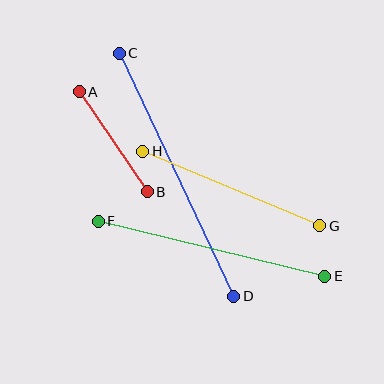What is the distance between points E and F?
The distance is approximately 233 pixels.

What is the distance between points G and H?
The distance is approximately 192 pixels.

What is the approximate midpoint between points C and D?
The midpoint is at approximately (177, 175) pixels.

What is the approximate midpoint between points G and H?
The midpoint is at approximately (231, 189) pixels.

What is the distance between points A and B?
The distance is approximately 121 pixels.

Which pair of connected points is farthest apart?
Points C and D are farthest apart.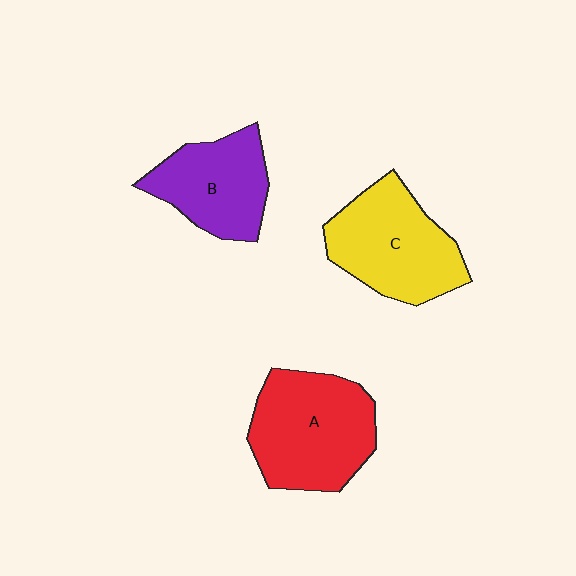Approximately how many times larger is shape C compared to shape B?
Approximately 1.2 times.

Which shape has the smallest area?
Shape B (purple).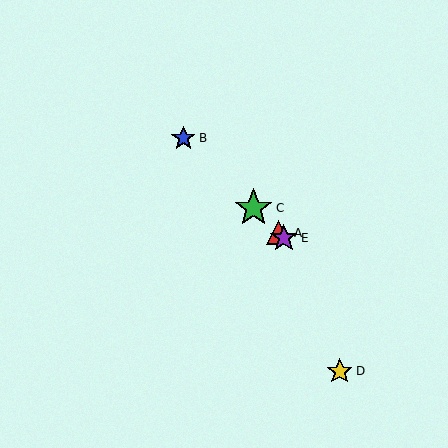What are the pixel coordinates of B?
Object B is at (183, 138).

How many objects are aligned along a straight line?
4 objects (A, B, C, E) are aligned along a straight line.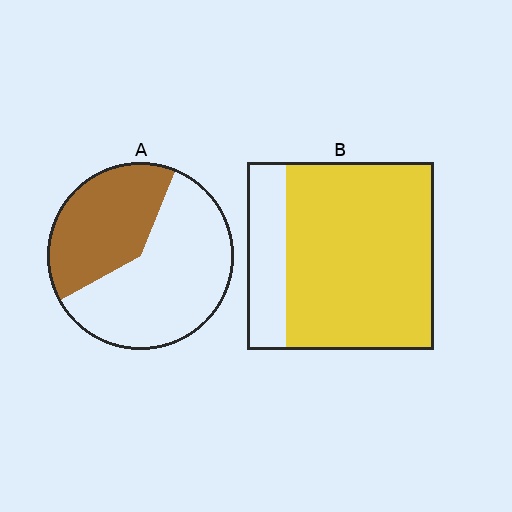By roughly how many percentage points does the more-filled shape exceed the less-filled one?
By roughly 40 percentage points (B over A).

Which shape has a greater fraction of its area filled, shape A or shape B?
Shape B.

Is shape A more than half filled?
No.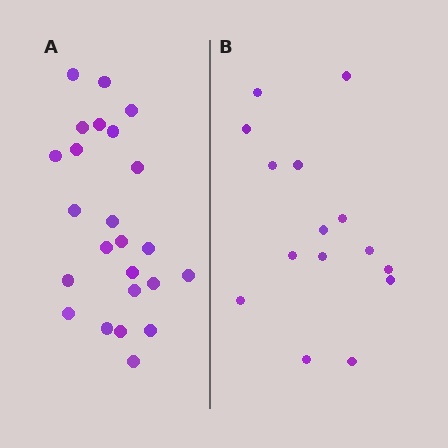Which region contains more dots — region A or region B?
Region A (the left region) has more dots.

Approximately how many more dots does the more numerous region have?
Region A has roughly 8 or so more dots than region B.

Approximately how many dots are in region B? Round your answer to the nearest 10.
About 20 dots. (The exact count is 15, which rounds to 20.)